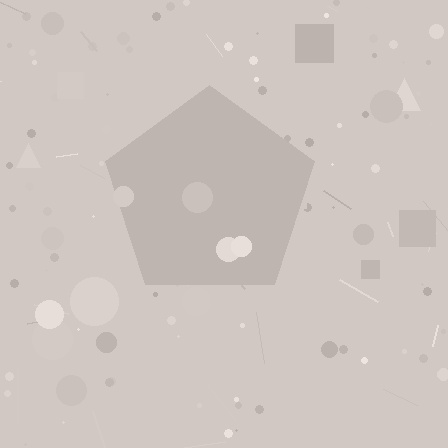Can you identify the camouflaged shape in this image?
The camouflaged shape is a pentagon.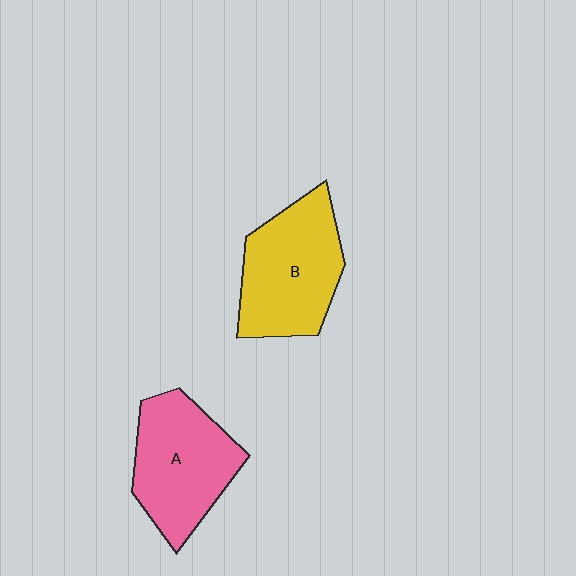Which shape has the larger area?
Shape B (yellow).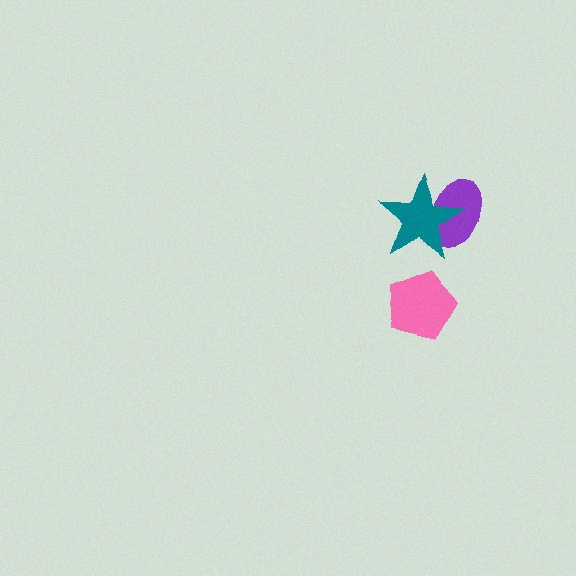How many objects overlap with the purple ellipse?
1 object overlaps with the purple ellipse.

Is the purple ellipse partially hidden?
Yes, it is partially covered by another shape.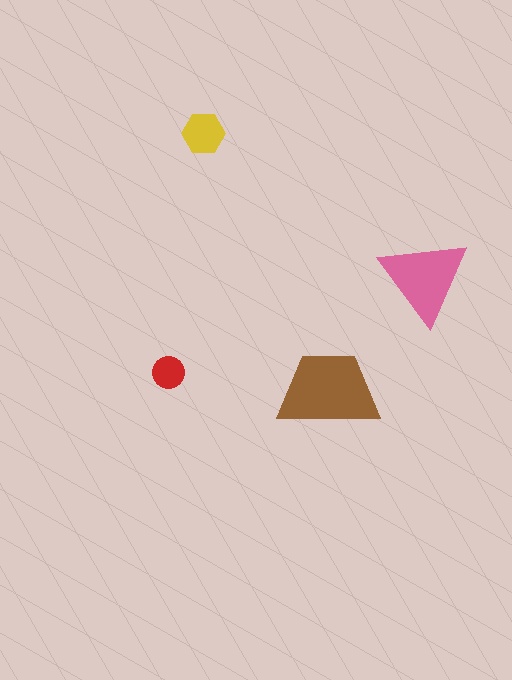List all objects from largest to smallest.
The brown trapezoid, the pink triangle, the yellow hexagon, the red circle.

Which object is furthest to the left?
The red circle is leftmost.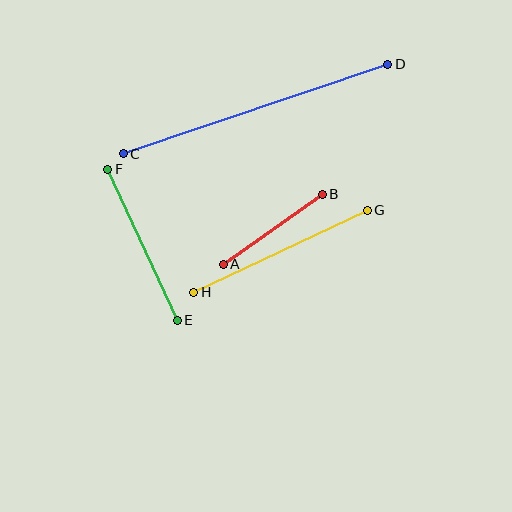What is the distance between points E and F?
The distance is approximately 166 pixels.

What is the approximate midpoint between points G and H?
The midpoint is at approximately (280, 251) pixels.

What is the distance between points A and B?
The distance is approximately 121 pixels.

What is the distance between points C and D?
The distance is approximately 280 pixels.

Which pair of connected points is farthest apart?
Points C and D are farthest apart.